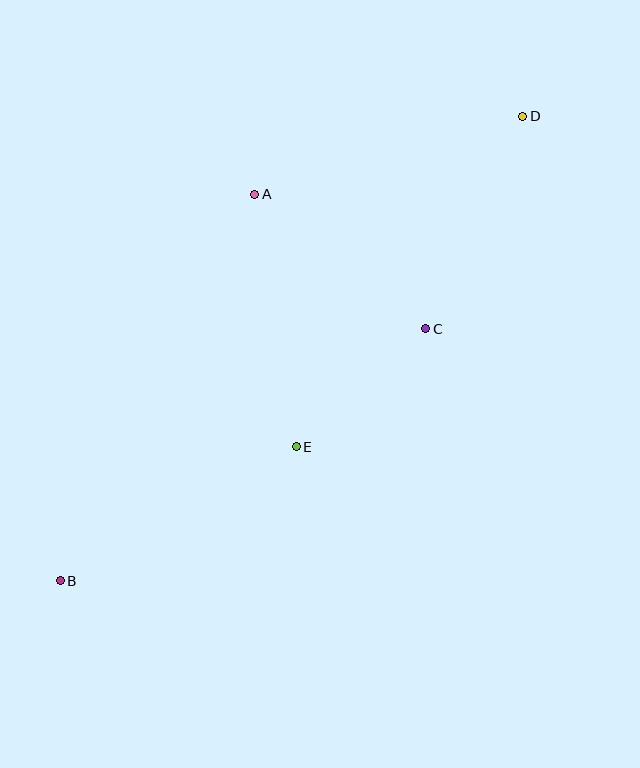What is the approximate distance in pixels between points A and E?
The distance between A and E is approximately 256 pixels.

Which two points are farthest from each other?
Points B and D are farthest from each other.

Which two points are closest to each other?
Points C and E are closest to each other.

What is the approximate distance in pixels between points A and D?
The distance between A and D is approximately 279 pixels.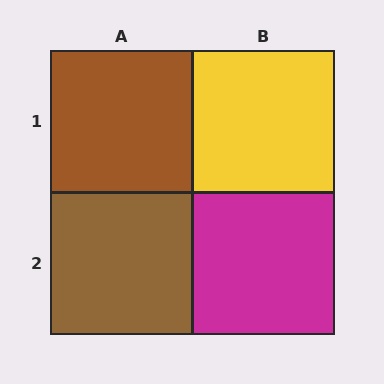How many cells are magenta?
1 cell is magenta.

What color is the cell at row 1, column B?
Yellow.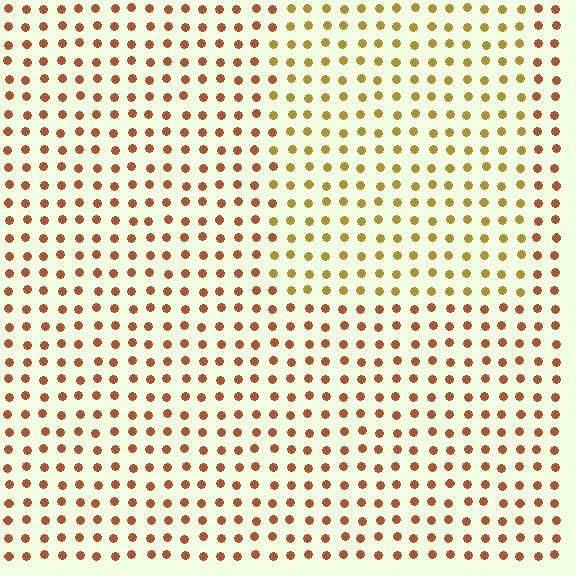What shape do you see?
I see a rectangle.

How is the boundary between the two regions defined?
The boundary is defined purely by a slight shift in hue (about 33 degrees). Spacing, size, and orientation are identical on both sides.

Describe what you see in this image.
The image is filled with small brown elements in a uniform arrangement. A rectangle-shaped region is visible where the elements are tinted to a slightly different hue, forming a subtle color boundary.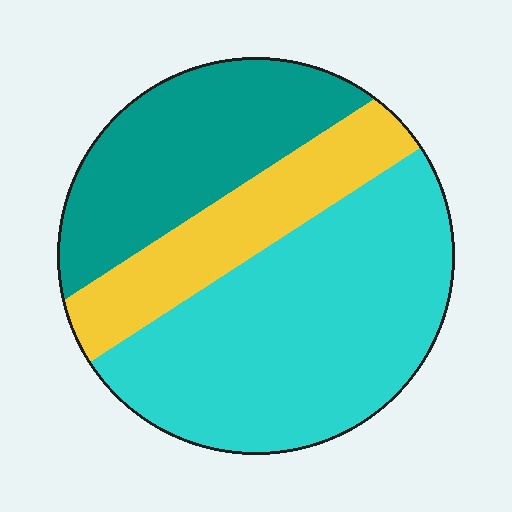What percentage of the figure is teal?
Teal covers roughly 30% of the figure.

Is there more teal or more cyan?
Cyan.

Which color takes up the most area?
Cyan, at roughly 50%.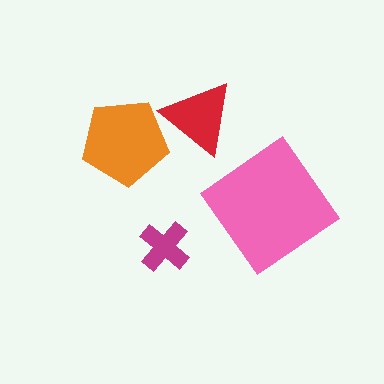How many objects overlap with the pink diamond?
0 objects overlap with the pink diamond.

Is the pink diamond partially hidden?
No, no other shape covers it.